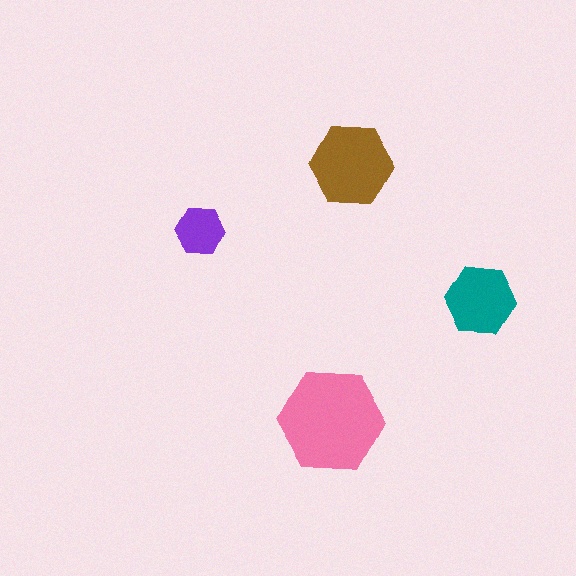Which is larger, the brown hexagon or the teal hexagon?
The brown one.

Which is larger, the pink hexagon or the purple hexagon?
The pink one.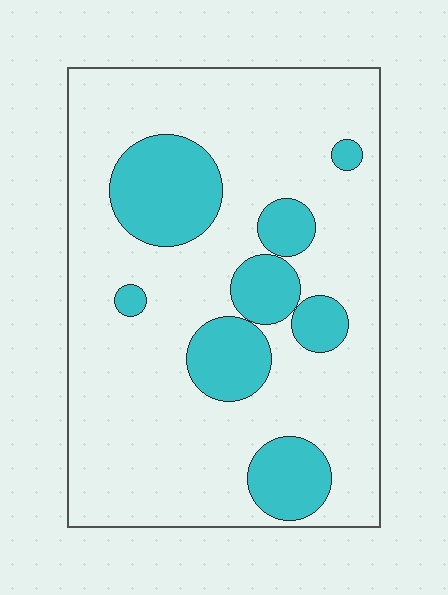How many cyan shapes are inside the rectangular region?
8.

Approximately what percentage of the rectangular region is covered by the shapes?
Approximately 20%.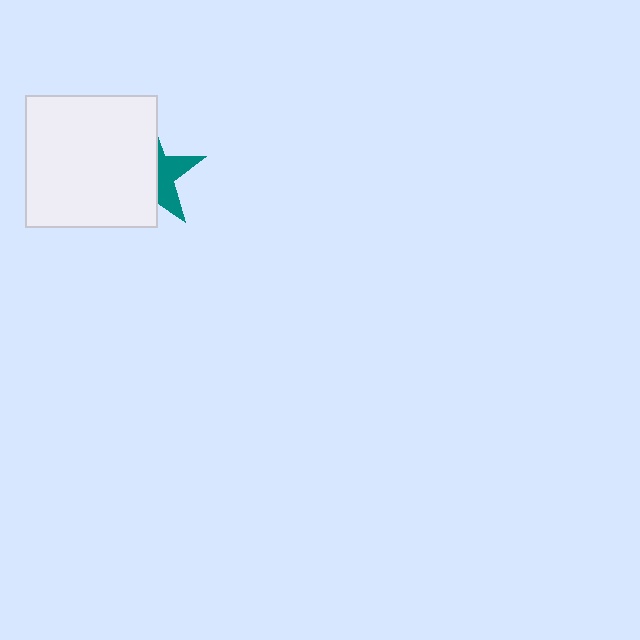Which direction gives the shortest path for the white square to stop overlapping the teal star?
Moving left gives the shortest separation.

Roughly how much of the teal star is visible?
A small part of it is visible (roughly 37%).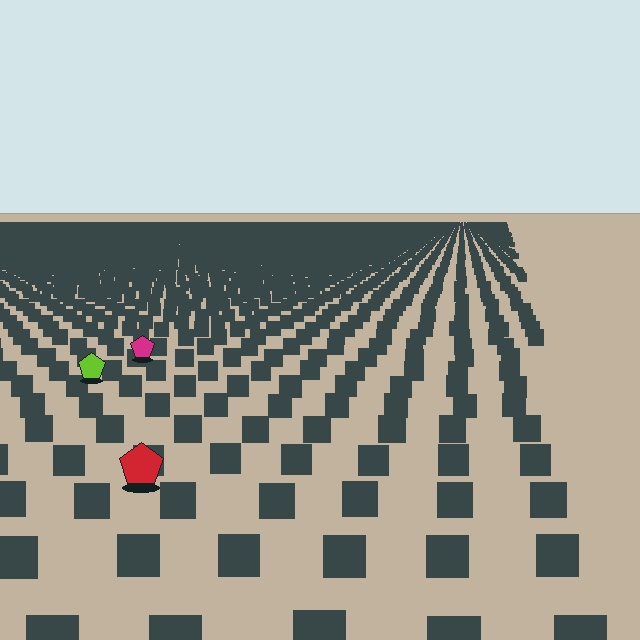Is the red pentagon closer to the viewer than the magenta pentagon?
Yes. The red pentagon is closer — you can tell from the texture gradient: the ground texture is coarser near it.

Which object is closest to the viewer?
The red pentagon is closest. The texture marks near it are larger and more spread out.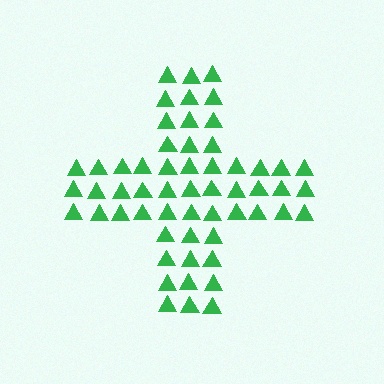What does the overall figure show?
The overall figure shows a cross.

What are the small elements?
The small elements are triangles.